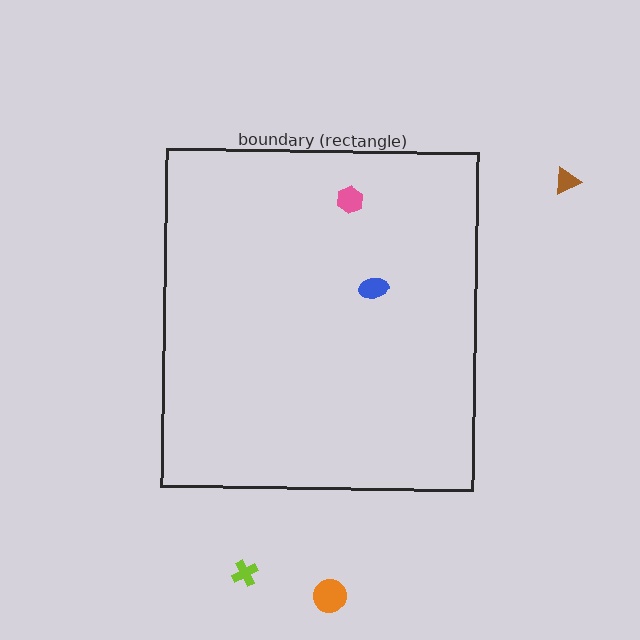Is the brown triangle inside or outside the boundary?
Outside.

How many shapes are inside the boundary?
2 inside, 3 outside.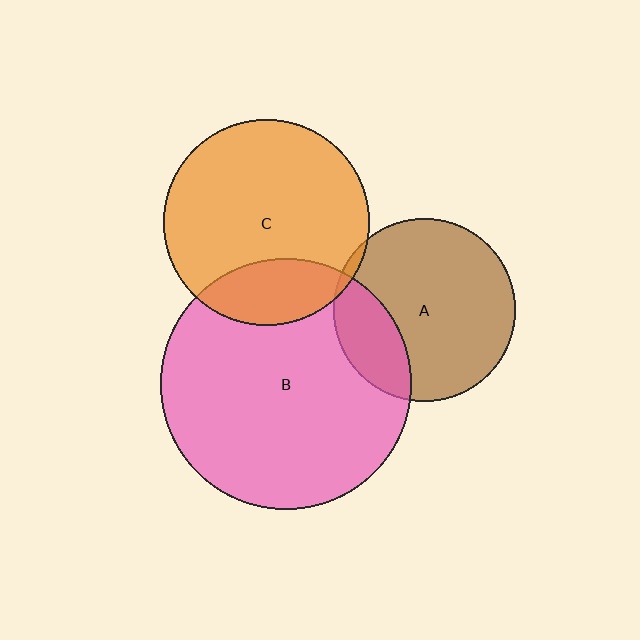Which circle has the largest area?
Circle B (pink).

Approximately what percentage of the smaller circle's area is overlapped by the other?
Approximately 25%.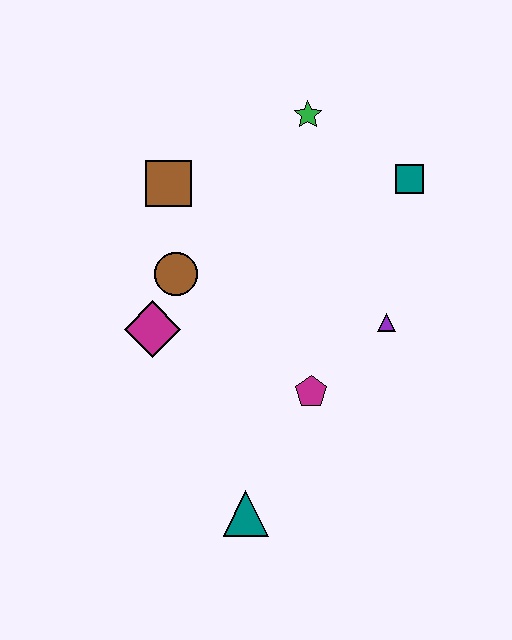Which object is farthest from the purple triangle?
The brown square is farthest from the purple triangle.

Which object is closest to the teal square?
The green star is closest to the teal square.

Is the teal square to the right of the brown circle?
Yes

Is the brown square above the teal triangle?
Yes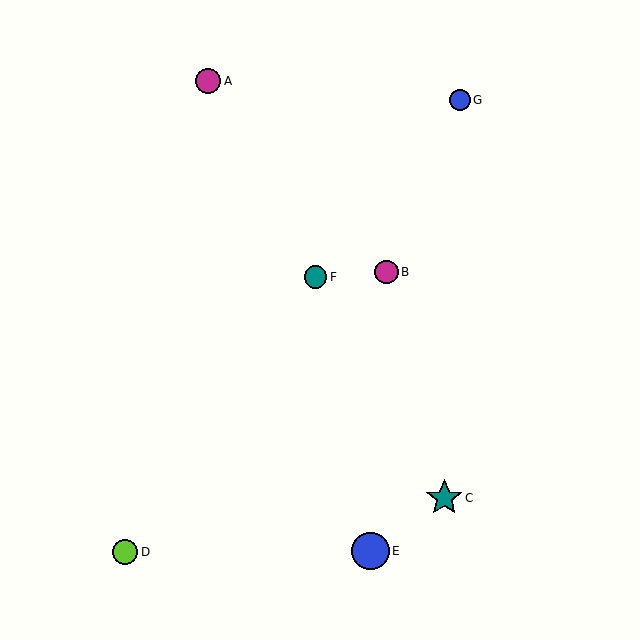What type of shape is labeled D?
Shape D is a lime circle.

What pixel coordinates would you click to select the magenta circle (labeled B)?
Click at (386, 272) to select the magenta circle B.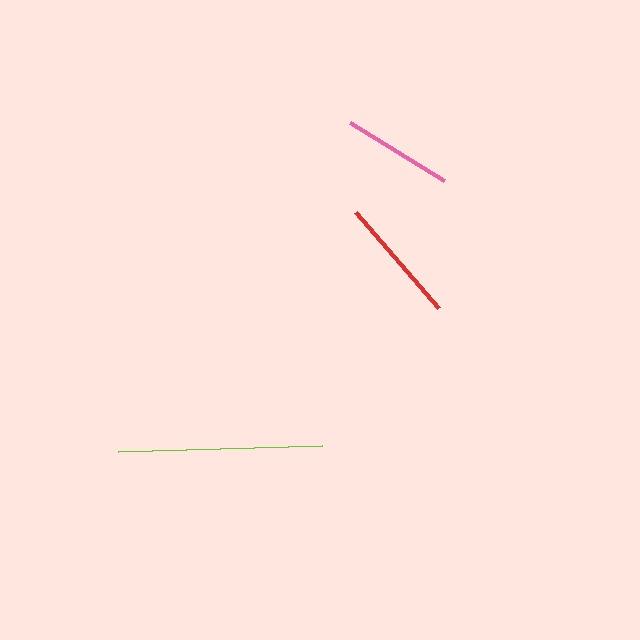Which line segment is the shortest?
The pink line is the shortest at approximately 110 pixels.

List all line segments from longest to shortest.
From longest to shortest: lime, red, pink.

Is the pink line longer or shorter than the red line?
The red line is longer than the pink line.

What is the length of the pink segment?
The pink segment is approximately 110 pixels long.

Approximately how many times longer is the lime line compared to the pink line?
The lime line is approximately 1.8 times the length of the pink line.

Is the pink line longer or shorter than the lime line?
The lime line is longer than the pink line.